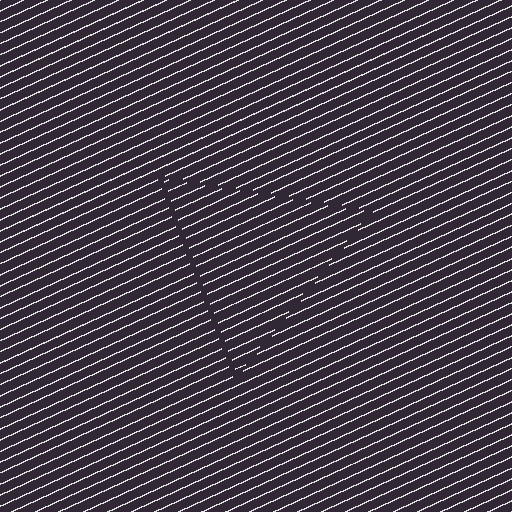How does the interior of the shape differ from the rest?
The interior of the shape contains the same grating, shifted by half a period — the contour is defined by the phase discontinuity where line-ends from the inner and outer gratings abut.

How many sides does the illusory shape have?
3 sides — the line-ends trace a triangle.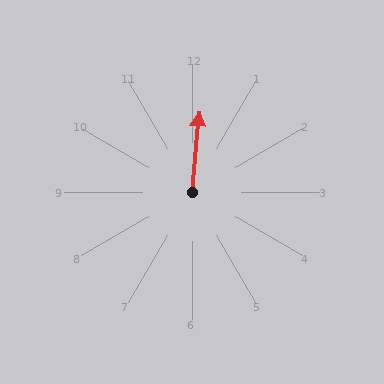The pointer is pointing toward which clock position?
Roughly 12 o'clock.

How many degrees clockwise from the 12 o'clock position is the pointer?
Approximately 5 degrees.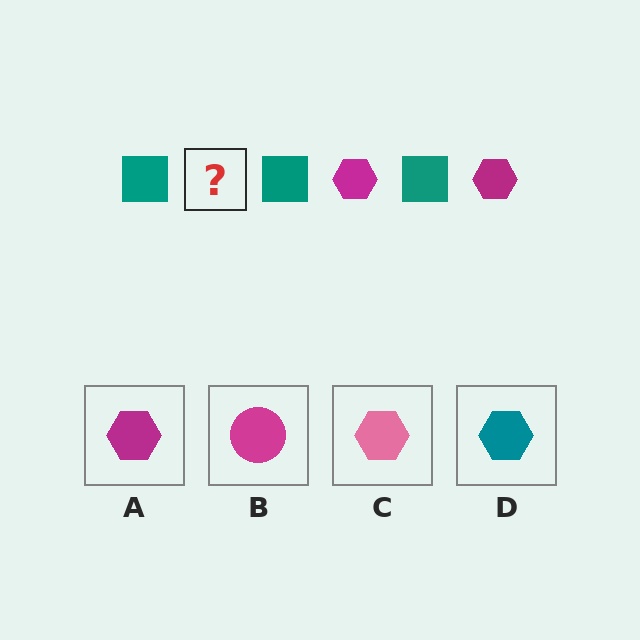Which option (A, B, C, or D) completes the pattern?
A.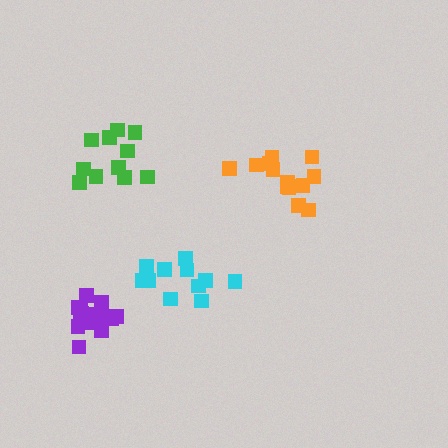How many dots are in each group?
Group 1: 11 dots, Group 2: 17 dots, Group 3: 11 dots, Group 4: 14 dots (53 total).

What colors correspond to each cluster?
The clusters are colored: green, purple, cyan, orange.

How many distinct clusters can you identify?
There are 4 distinct clusters.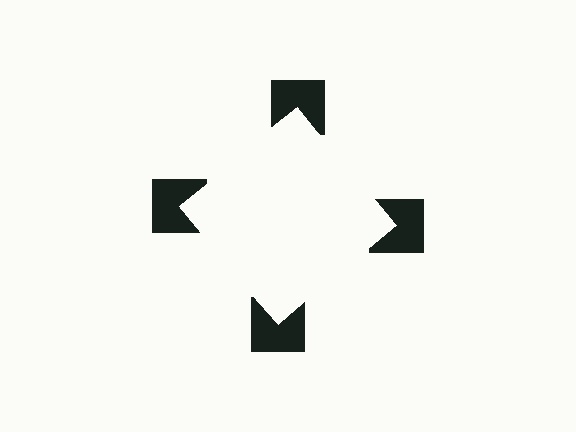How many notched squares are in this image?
There are 4 — one at each vertex of the illusory square.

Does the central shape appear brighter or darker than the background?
It typically appears slightly brighter than the background, even though no actual brightness change is drawn.